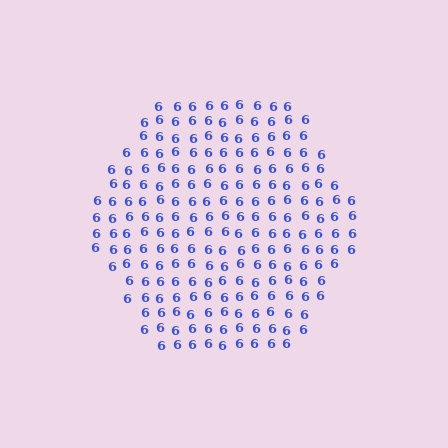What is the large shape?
The large shape is a hexagon.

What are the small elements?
The small elements are digit 6's.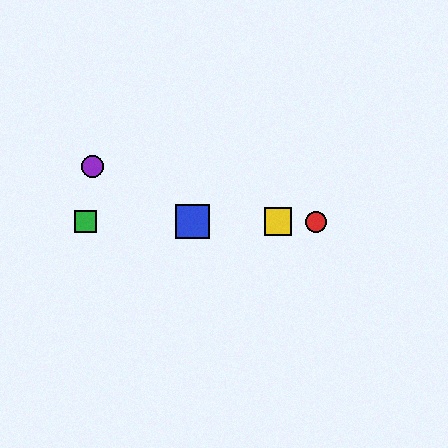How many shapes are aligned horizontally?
4 shapes (the red circle, the blue square, the green square, the yellow square) are aligned horizontally.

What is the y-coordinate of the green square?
The green square is at y≈222.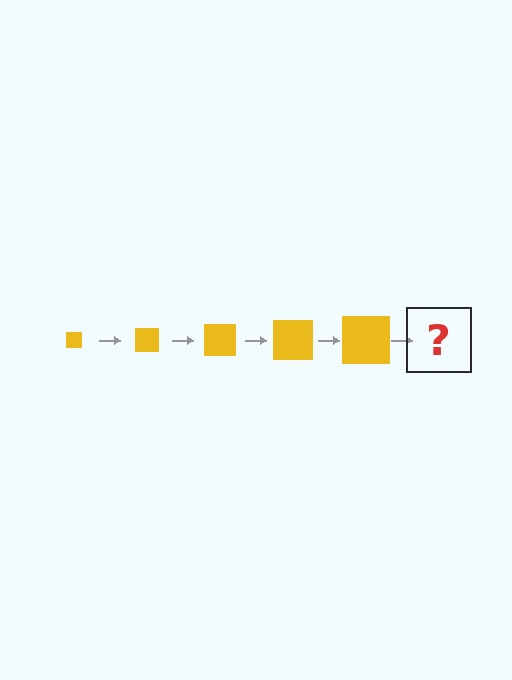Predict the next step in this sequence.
The next step is a yellow square, larger than the previous one.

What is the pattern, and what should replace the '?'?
The pattern is that the square gets progressively larger each step. The '?' should be a yellow square, larger than the previous one.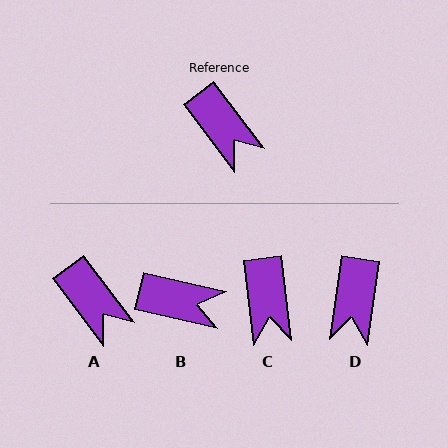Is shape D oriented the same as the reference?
No, it is off by about 46 degrees.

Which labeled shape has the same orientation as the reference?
A.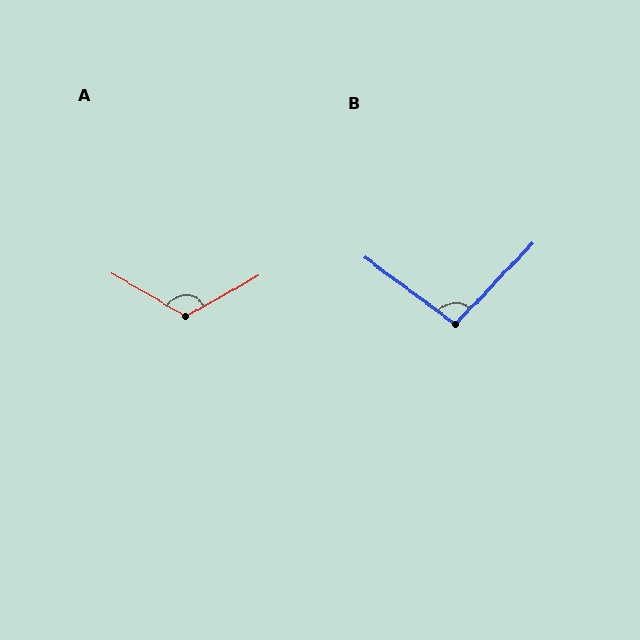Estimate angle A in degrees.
Approximately 121 degrees.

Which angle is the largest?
A, at approximately 121 degrees.